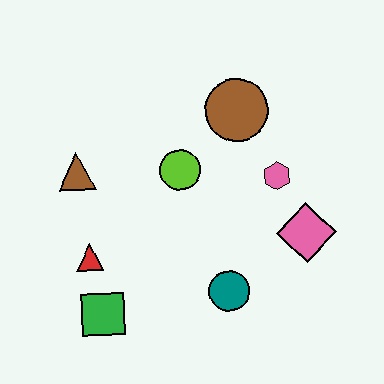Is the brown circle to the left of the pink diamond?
Yes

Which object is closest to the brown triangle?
The red triangle is closest to the brown triangle.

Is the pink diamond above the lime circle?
No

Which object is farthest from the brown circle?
The green square is farthest from the brown circle.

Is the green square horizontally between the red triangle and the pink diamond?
Yes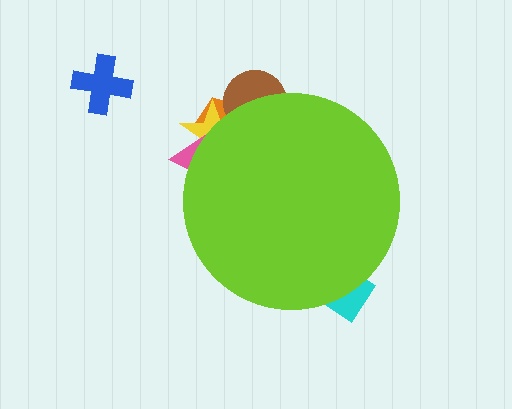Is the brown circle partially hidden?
Yes, the brown circle is partially hidden behind the lime circle.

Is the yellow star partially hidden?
Yes, the yellow star is partially hidden behind the lime circle.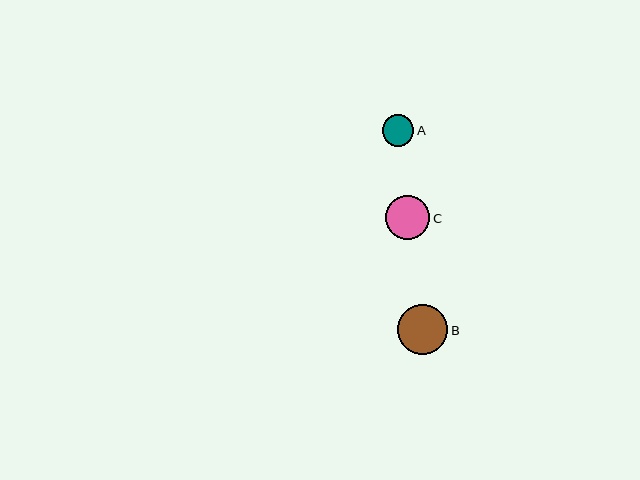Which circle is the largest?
Circle B is the largest with a size of approximately 50 pixels.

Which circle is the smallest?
Circle A is the smallest with a size of approximately 31 pixels.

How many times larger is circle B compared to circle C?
Circle B is approximately 1.1 times the size of circle C.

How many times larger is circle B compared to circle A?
Circle B is approximately 1.6 times the size of circle A.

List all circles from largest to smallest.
From largest to smallest: B, C, A.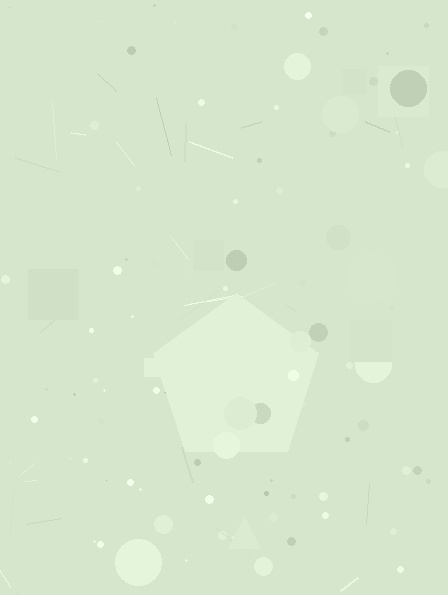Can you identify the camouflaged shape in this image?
The camouflaged shape is a pentagon.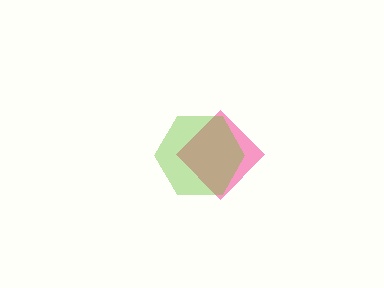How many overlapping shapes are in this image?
There are 2 overlapping shapes in the image.